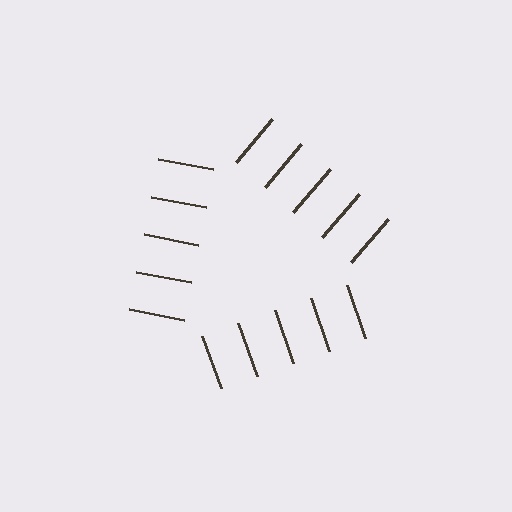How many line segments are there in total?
15 — 5 along each of the 3 edges.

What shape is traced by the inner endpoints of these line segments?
An illusory triangle — the line segments terminate on its edges but no continuous stroke is drawn.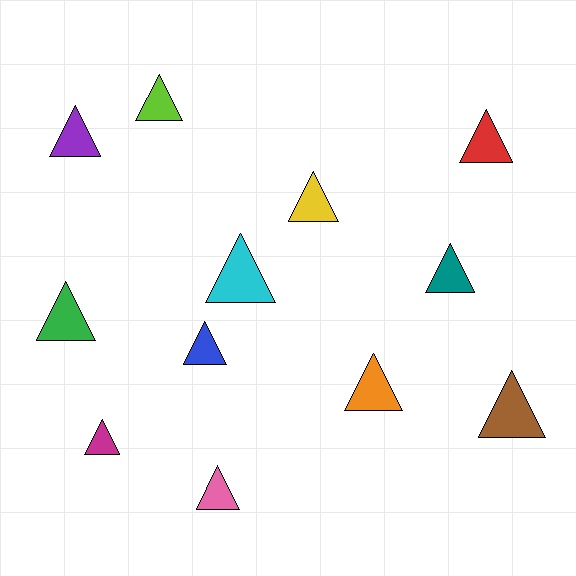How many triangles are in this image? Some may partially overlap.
There are 12 triangles.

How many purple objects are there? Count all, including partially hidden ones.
There is 1 purple object.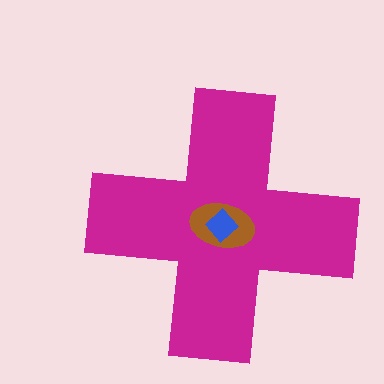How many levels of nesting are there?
3.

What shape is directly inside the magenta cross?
The brown ellipse.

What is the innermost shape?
The blue diamond.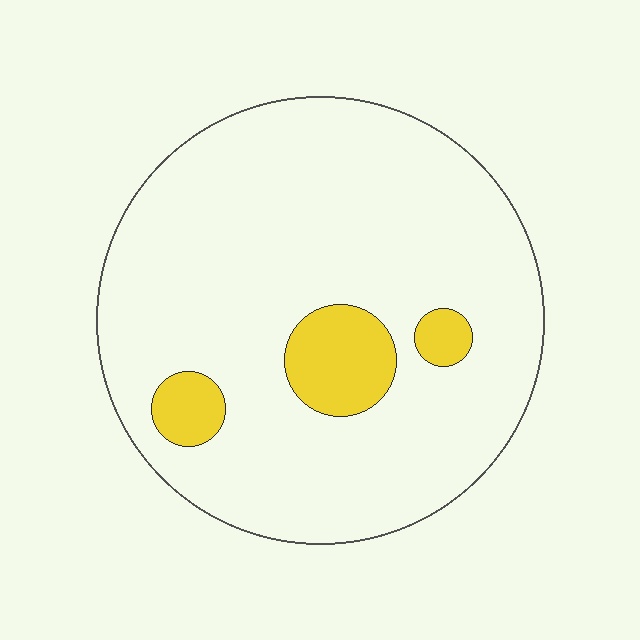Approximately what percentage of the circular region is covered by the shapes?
Approximately 10%.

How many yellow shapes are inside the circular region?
3.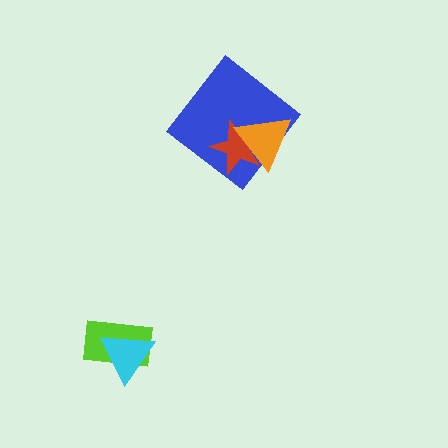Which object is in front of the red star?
The orange triangle is in front of the red star.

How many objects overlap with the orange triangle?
2 objects overlap with the orange triangle.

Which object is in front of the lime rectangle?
The cyan triangle is in front of the lime rectangle.